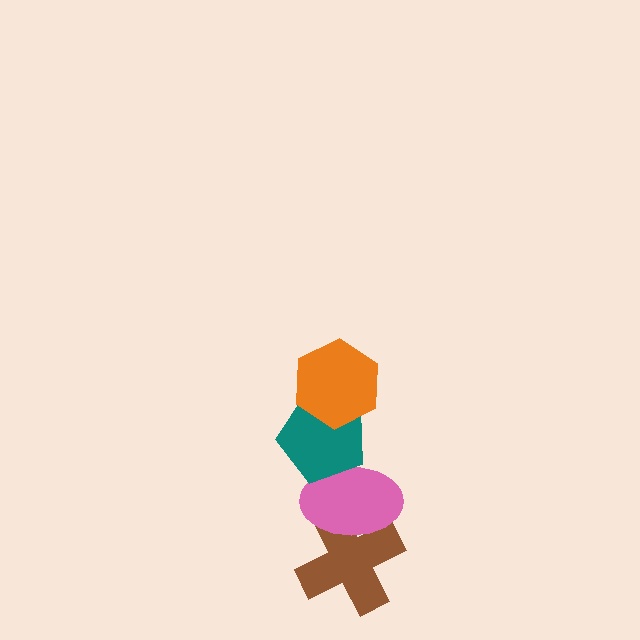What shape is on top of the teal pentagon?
The orange hexagon is on top of the teal pentagon.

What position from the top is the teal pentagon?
The teal pentagon is 2nd from the top.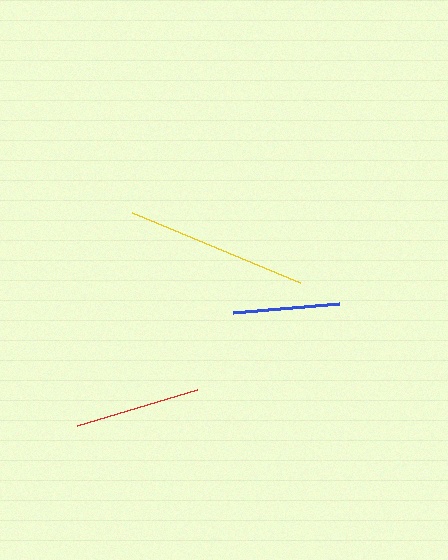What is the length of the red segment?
The red segment is approximately 126 pixels long.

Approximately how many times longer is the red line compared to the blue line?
The red line is approximately 1.2 times the length of the blue line.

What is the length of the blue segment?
The blue segment is approximately 106 pixels long.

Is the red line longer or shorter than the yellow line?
The yellow line is longer than the red line.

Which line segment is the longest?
The yellow line is the longest at approximately 182 pixels.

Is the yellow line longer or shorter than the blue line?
The yellow line is longer than the blue line.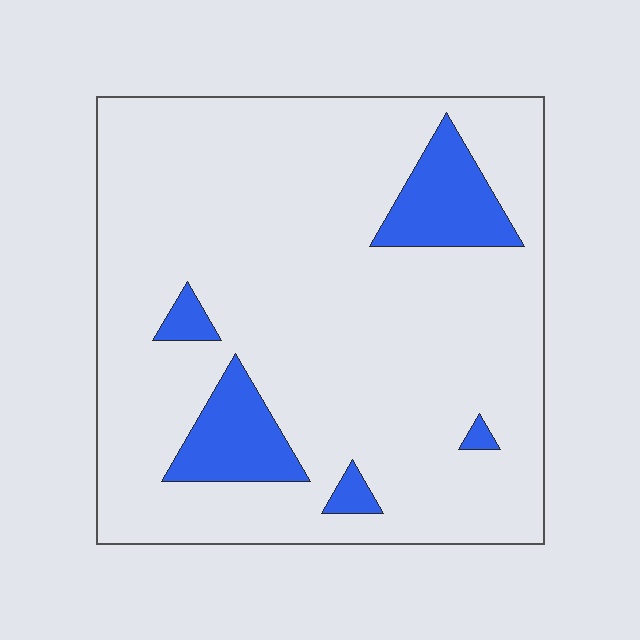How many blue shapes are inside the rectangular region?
5.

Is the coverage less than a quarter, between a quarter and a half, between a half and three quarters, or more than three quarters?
Less than a quarter.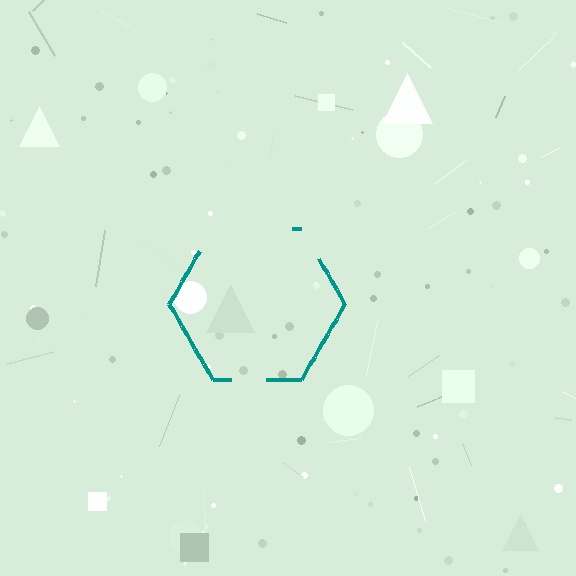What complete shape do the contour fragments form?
The contour fragments form a hexagon.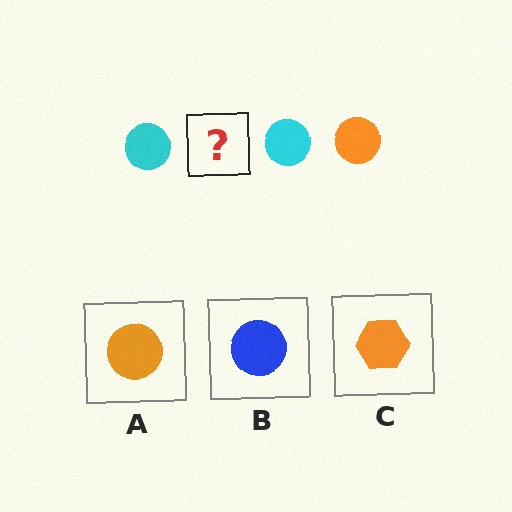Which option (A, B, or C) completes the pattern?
A.